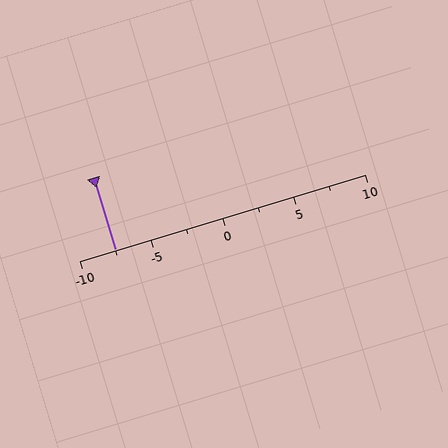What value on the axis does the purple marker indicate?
The marker indicates approximately -7.5.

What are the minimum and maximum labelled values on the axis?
The axis runs from -10 to 10.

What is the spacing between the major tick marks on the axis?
The major ticks are spaced 5 apart.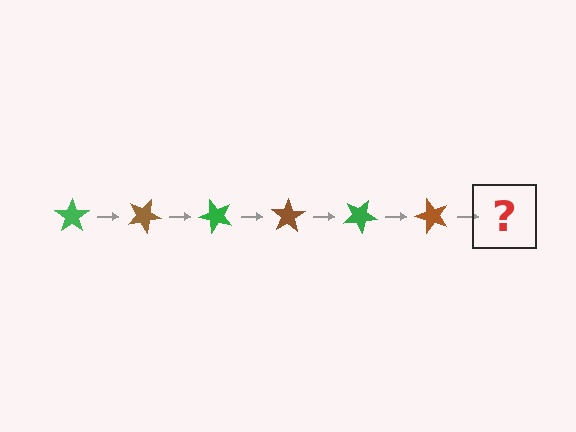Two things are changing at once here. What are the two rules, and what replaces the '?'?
The two rules are that it rotates 25 degrees each step and the color cycles through green and brown. The '?' should be a green star, rotated 150 degrees from the start.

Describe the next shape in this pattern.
It should be a green star, rotated 150 degrees from the start.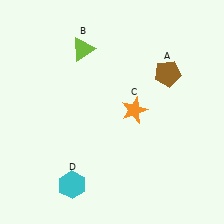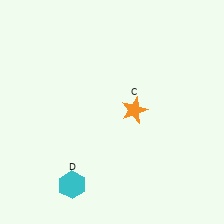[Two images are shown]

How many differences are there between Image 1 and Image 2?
There are 2 differences between the two images.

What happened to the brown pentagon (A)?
The brown pentagon (A) was removed in Image 2. It was in the top-right area of Image 1.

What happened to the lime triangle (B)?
The lime triangle (B) was removed in Image 2. It was in the top-left area of Image 1.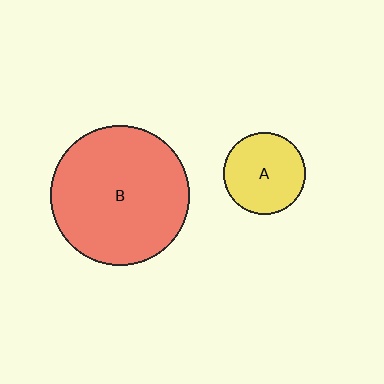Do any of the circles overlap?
No, none of the circles overlap.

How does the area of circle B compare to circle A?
Approximately 2.9 times.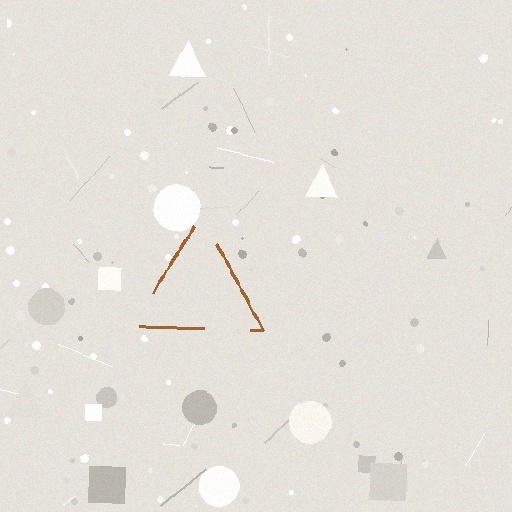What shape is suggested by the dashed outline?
The dashed outline suggests a triangle.